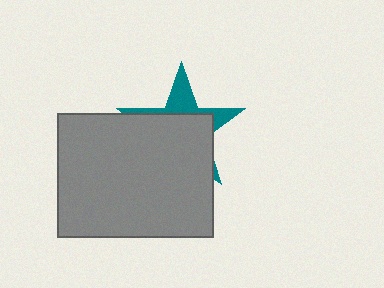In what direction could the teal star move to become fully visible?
The teal star could move up. That would shift it out from behind the gray rectangle entirely.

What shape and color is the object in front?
The object in front is a gray rectangle.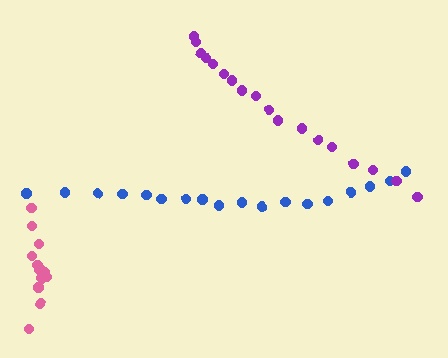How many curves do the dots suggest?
There are 3 distinct paths.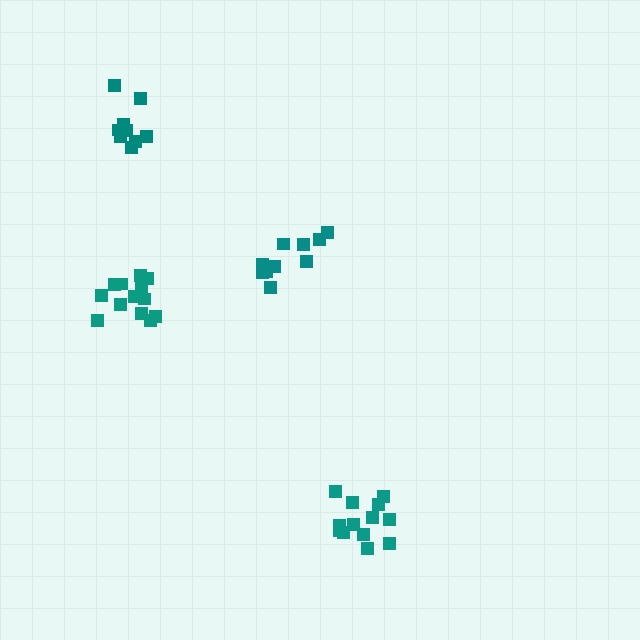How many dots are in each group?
Group 1: 10 dots, Group 2: 13 dots, Group 3: 9 dots, Group 4: 13 dots (45 total).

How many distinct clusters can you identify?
There are 4 distinct clusters.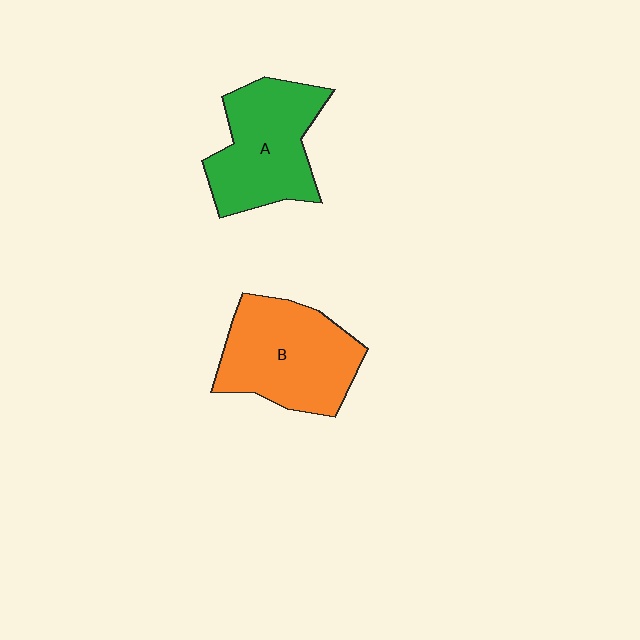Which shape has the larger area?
Shape B (orange).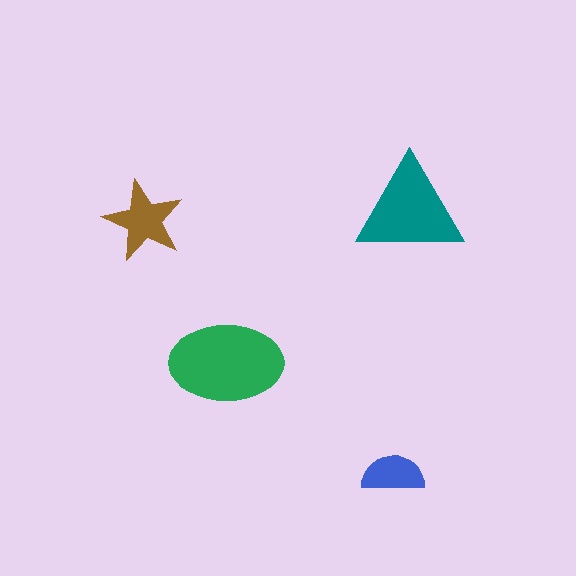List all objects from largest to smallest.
The green ellipse, the teal triangle, the brown star, the blue semicircle.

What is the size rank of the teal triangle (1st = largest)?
2nd.